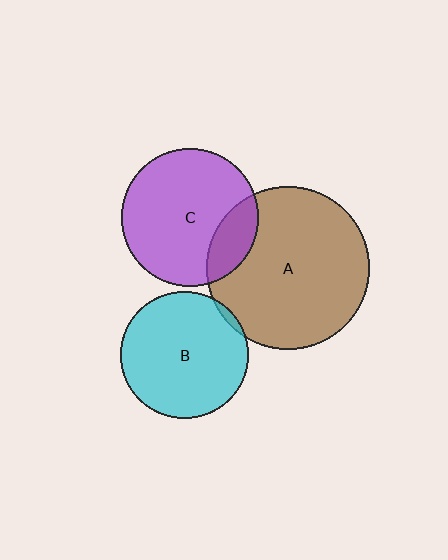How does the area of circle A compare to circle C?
Approximately 1.4 times.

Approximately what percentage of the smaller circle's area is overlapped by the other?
Approximately 20%.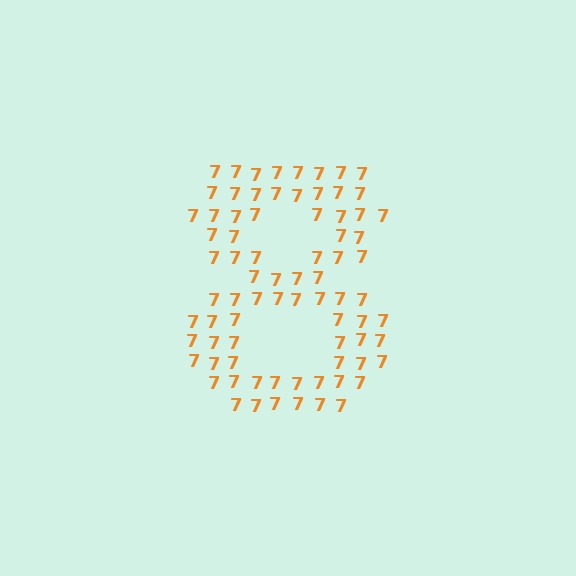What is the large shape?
The large shape is the digit 8.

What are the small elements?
The small elements are digit 7's.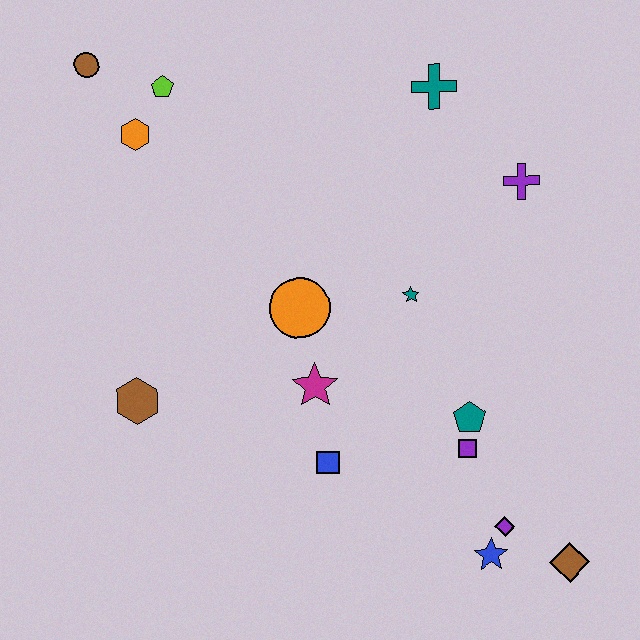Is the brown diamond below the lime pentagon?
Yes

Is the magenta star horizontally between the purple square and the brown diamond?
No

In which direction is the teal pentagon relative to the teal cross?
The teal pentagon is below the teal cross.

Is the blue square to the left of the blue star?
Yes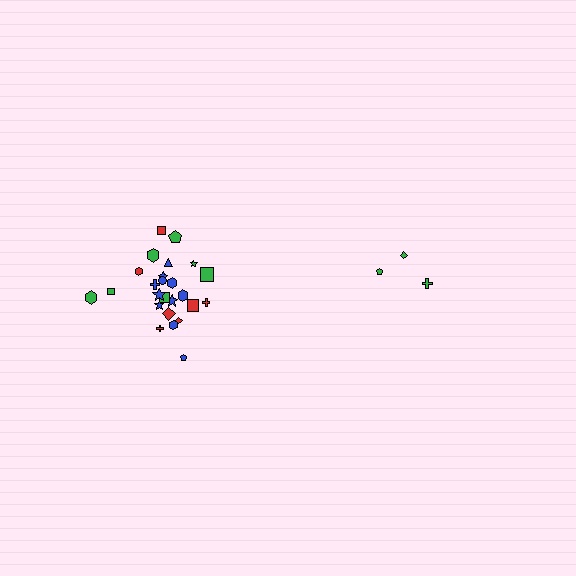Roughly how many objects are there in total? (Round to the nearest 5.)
Roughly 30 objects in total.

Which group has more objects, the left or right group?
The left group.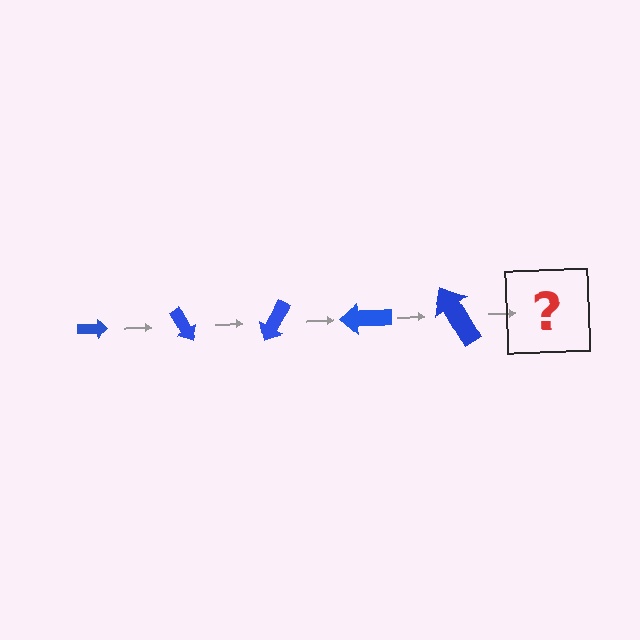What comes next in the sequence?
The next element should be an arrow, larger than the previous one and rotated 300 degrees from the start.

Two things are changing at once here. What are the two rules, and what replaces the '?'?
The two rules are that the arrow grows larger each step and it rotates 60 degrees each step. The '?' should be an arrow, larger than the previous one and rotated 300 degrees from the start.